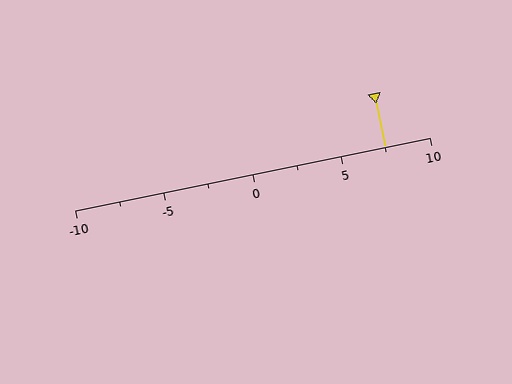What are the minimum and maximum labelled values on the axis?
The axis runs from -10 to 10.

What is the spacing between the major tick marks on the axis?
The major ticks are spaced 5 apart.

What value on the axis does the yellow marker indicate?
The marker indicates approximately 7.5.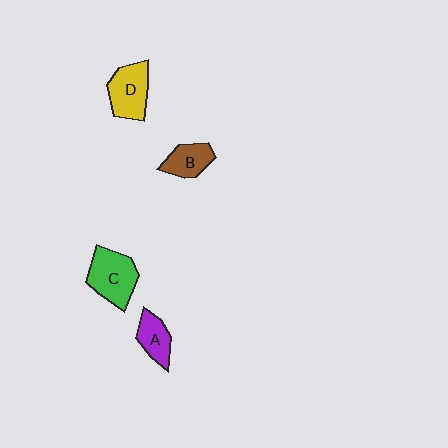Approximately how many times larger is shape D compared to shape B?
Approximately 1.4 times.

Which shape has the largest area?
Shape C (green).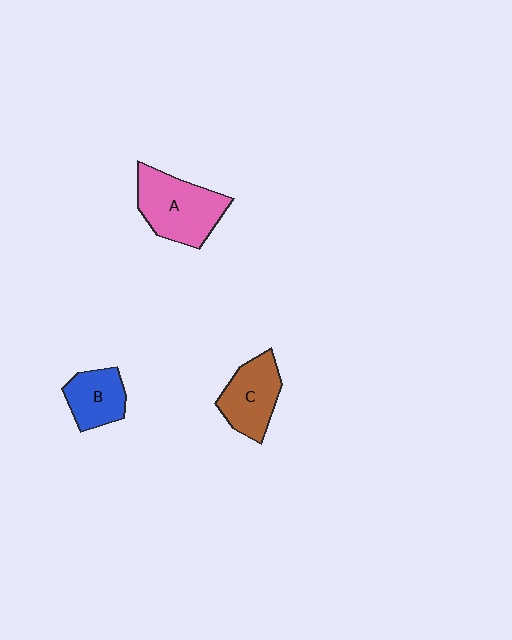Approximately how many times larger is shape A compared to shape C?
Approximately 1.3 times.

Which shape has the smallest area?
Shape B (blue).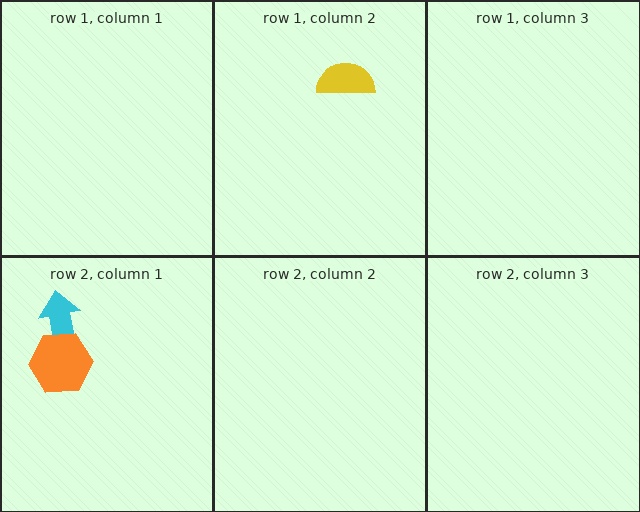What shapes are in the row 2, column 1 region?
The cyan arrow, the orange hexagon.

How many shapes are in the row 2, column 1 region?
2.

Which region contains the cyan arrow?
The row 2, column 1 region.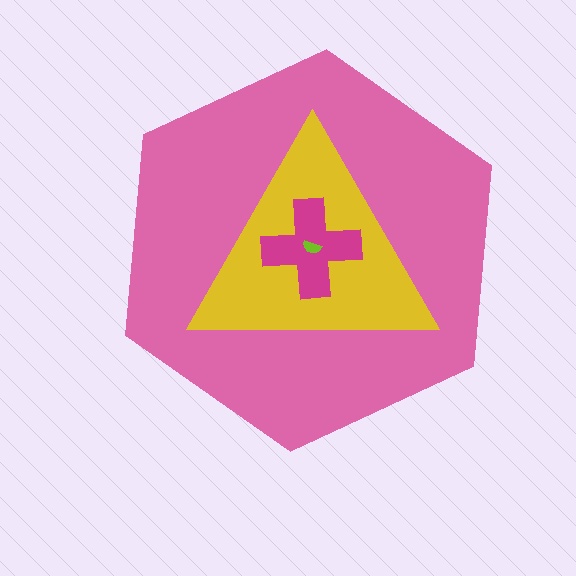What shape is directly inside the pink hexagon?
The yellow triangle.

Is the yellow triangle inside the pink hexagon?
Yes.